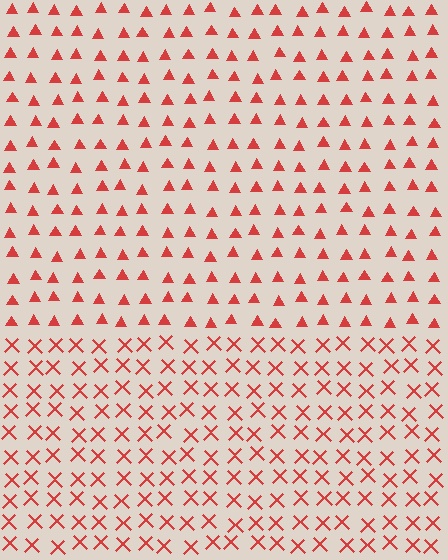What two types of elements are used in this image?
The image uses triangles inside the rectangle region and X marks outside it.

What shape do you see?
I see a rectangle.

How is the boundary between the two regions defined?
The boundary is defined by a change in element shape: triangles inside vs. X marks outside. All elements share the same color and spacing.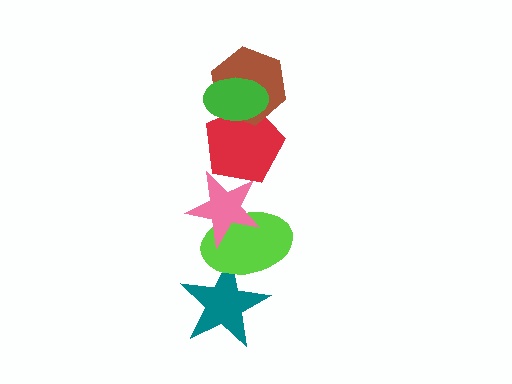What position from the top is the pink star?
The pink star is 4th from the top.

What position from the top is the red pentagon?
The red pentagon is 3rd from the top.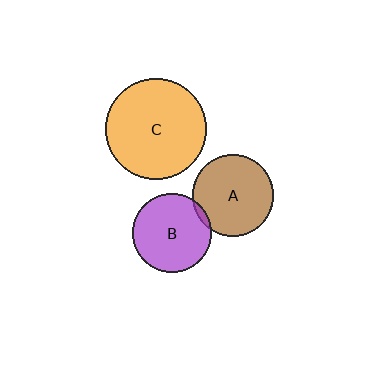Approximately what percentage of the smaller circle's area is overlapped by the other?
Approximately 5%.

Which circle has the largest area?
Circle C (orange).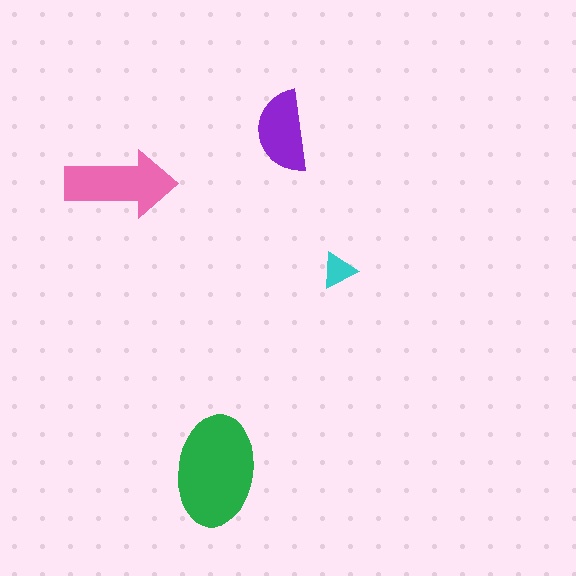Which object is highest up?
The purple semicircle is topmost.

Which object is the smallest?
The cyan triangle.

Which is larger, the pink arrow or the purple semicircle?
The pink arrow.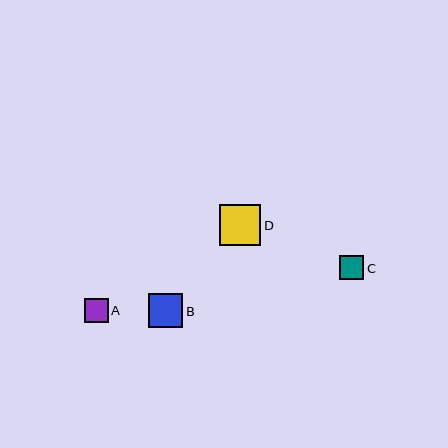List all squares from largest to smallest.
From largest to smallest: D, B, C, A.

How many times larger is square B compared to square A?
Square B is approximately 1.4 times the size of square A.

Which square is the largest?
Square D is the largest with a size of approximately 41 pixels.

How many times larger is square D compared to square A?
Square D is approximately 1.7 times the size of square A.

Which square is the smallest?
Square A is the smallest with a size of approximately 24 pixels.